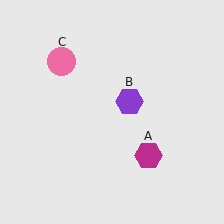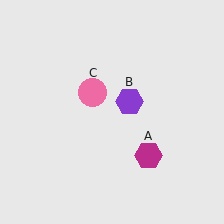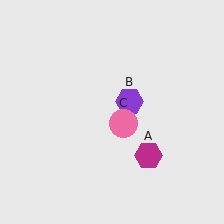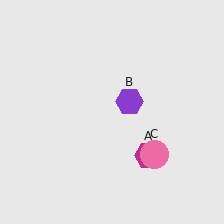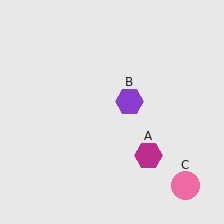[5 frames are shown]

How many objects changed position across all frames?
1 object changed position: pink circle (object C).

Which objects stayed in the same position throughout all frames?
Magenta hexagon (object A) and purple hexagon (object B) remained stationary.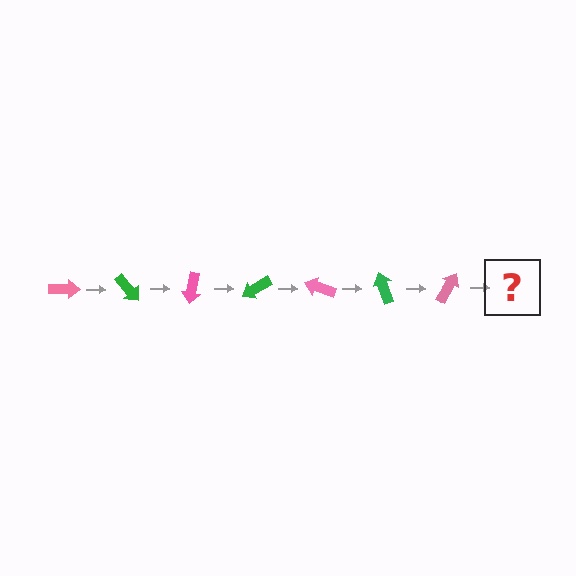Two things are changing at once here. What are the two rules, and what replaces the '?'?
The two rules are that it rotates 50 degrees each step and the color cycles through pink and green. The '?' should be a green arrow, rotated 350 degrees from the start.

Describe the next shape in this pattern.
It should be a green arrow, rotated 350 degrees from the start.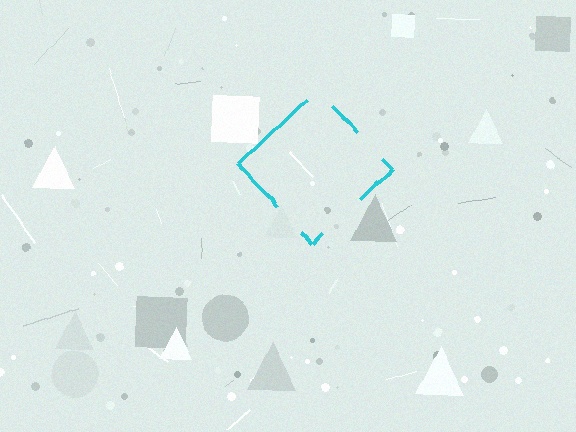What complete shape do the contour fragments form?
The contour fragments form a diamond.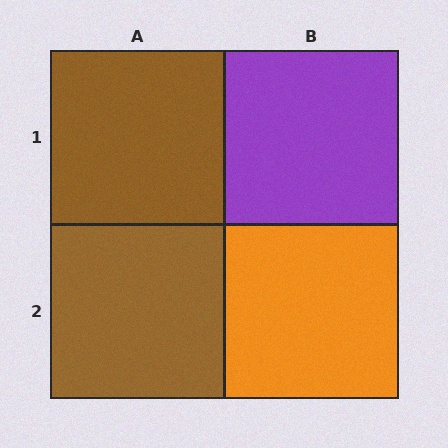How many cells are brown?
2 cells are brown.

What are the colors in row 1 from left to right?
Brown, purple.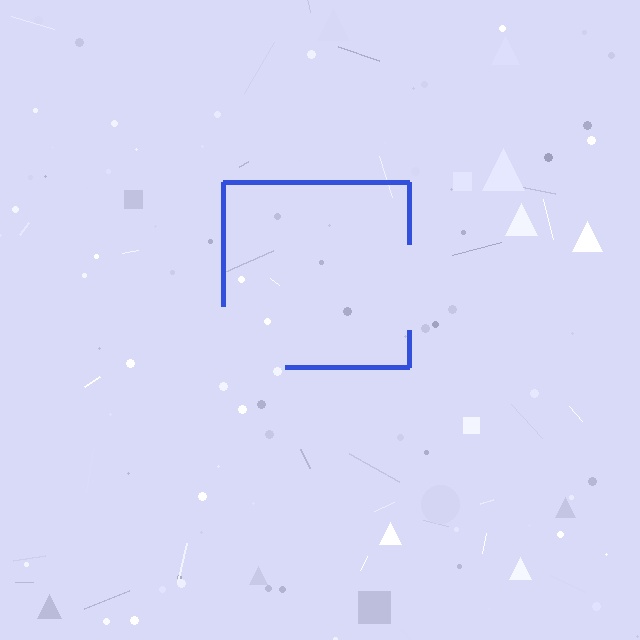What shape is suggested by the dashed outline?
The dashed outline suggests a square.